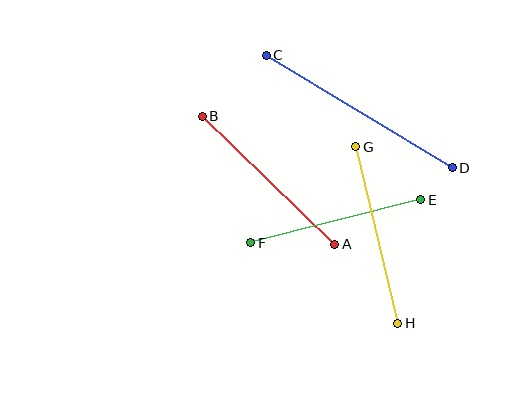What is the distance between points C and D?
The distance is approximately 218 pixels.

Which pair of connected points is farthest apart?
Points C and D are farthest apart.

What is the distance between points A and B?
The distance is approximately 184 pixels.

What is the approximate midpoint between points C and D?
The midpoint is at approximately (359, 112) pixels.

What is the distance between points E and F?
The distance is approximately 176 pixels.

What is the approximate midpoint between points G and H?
The midpoint is at approximately (377, 235) pixels.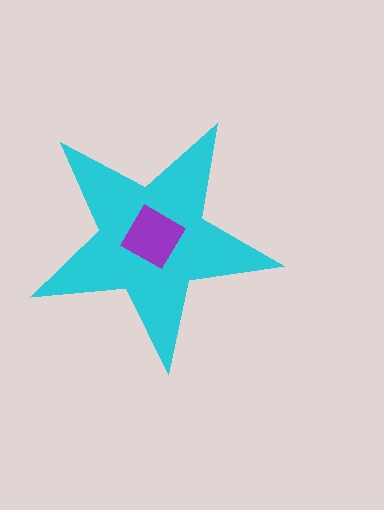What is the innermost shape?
The purple diamond.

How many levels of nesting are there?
2.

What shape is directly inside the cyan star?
The purple diamond.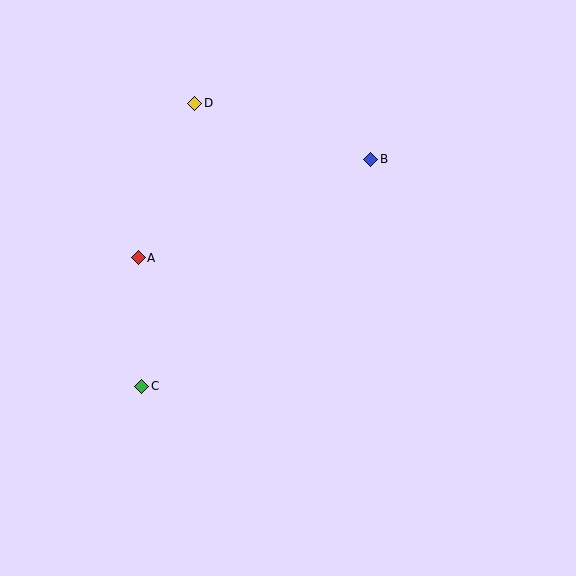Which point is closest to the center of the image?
Point A at (138, 258) is closest to the center.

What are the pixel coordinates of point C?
Point C is at (142, 386).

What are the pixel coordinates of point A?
Point A is at (138, 258).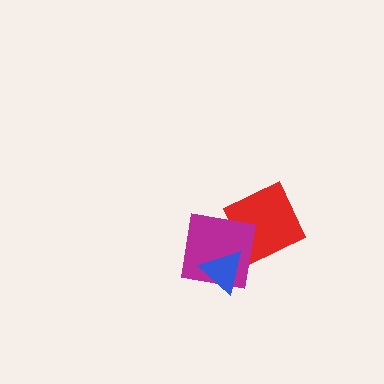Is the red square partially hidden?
Yes, it is partially covered by another shape.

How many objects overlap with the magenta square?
2 objects overlap with the magenta square.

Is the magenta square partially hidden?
Yes, it is partially covered by another shape.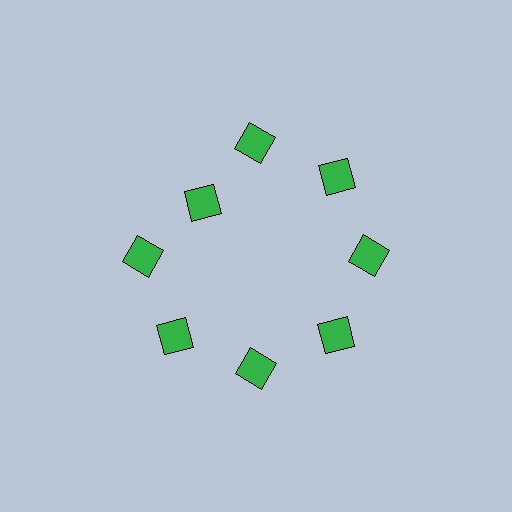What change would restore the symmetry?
The symmetry would be restored by moving it outward, back onto the ring so that all 8 squares sit at equal angles and equal distance from the center.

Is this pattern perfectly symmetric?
No. The 8 green squares are arranged in a ring, but one element near the 10 o'clock position is pulled inward toward the center, breaking the 8-fold rotational symmetry.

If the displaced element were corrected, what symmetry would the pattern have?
It would have 8-fold rotational symmetry — the pattern would map onto itself every 45 degrees.